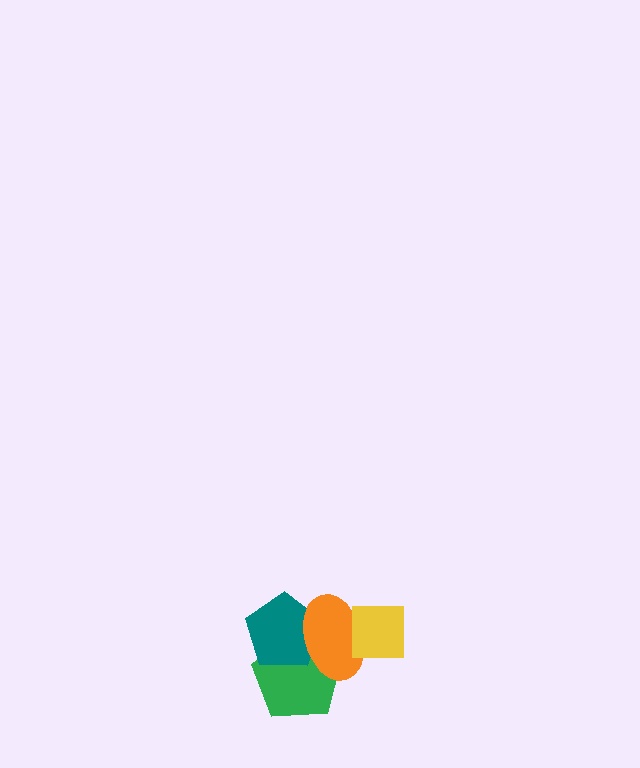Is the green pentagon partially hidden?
Yes, it is partially covered by another shape.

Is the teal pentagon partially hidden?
Yes, it is partially covered by another shape.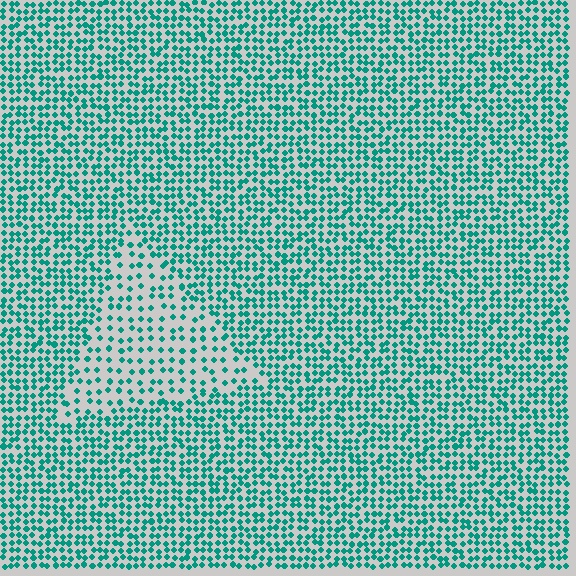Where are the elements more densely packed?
The elements are more densely packed outside the triangle boundary.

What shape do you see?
I see a triangle.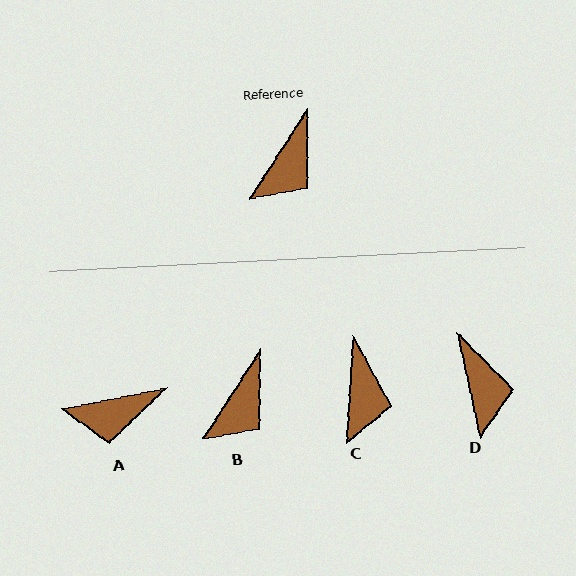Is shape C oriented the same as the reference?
No, it is off by about 29 degrees.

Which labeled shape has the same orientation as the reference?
B.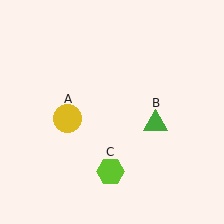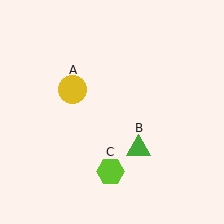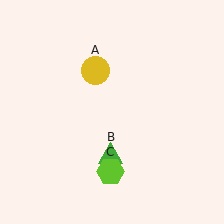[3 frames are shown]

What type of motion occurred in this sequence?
The yellow circle (object A), green triangle (object B) rotated clockwise around the center of the scene.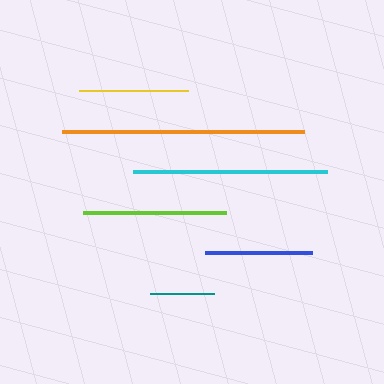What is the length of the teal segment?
The teal segment is approximately 64 pixels long.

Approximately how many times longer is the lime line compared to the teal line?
The lime line is approximately 2.2 times the length of the teal line.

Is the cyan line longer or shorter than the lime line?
The cyan line is longer than the lime line.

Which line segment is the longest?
The orange line is the longest at approximately 242 pixels.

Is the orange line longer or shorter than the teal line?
The orange line is longer than the teal line.